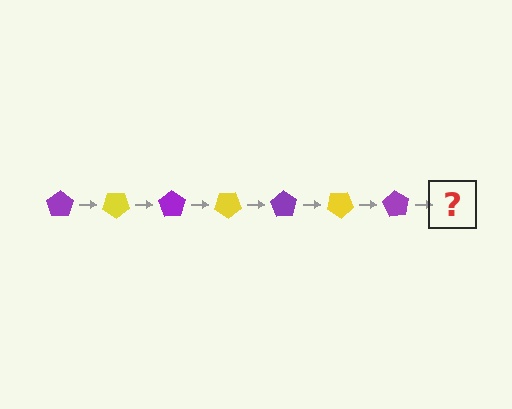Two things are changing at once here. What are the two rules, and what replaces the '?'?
The two rules are that it rotates 35 degrees each step and the color cycles through purple and yellow. The '?' should be a yellow pentagon, rotated 245 degrees from the start.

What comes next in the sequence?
The next element should be a yellow pentagon, rotated 245 degrees from the start.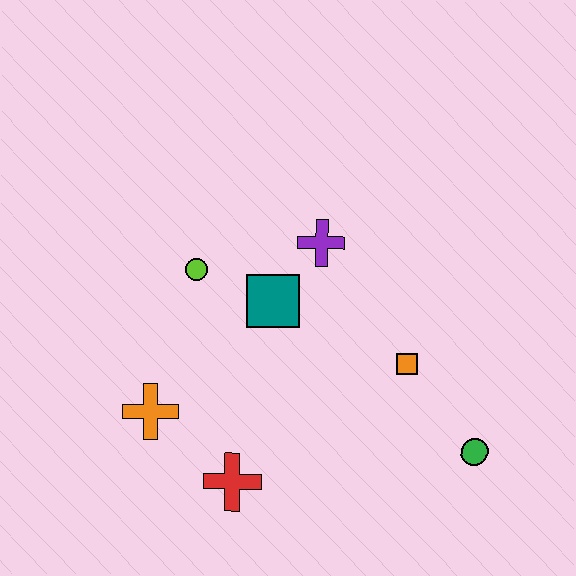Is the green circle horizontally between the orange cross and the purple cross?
No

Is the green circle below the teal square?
Yes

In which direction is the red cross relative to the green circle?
The red cross is to the left of the green circle.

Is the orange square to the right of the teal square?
Yes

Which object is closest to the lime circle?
The teal square is closest to the lime circle.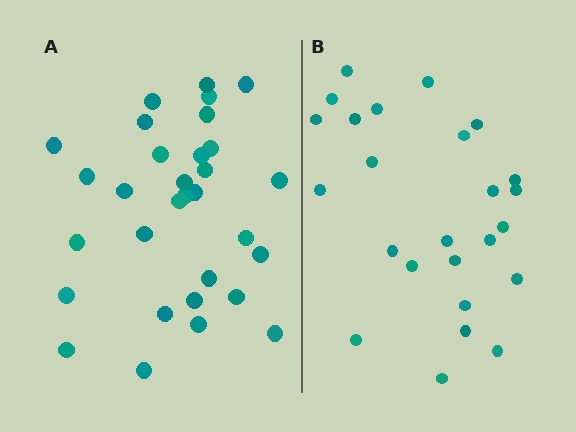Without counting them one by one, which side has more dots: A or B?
Region A (the left region) has more dots.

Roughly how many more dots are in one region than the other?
Region A has about 6 more dots than region B.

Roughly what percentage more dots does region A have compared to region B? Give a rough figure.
About 25% more.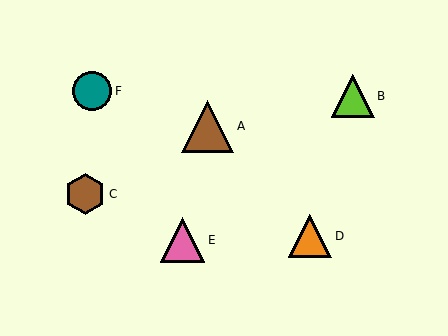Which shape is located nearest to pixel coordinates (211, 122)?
The brown triangle (labeled A) at (208, 126) is nearest to that location.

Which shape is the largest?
The brown triangle (labeled A) is the largest.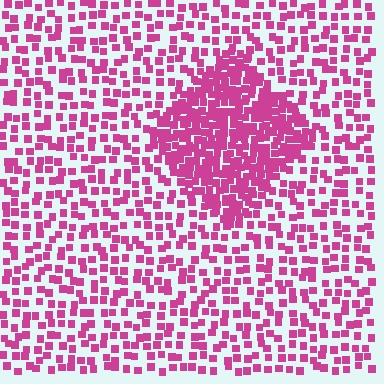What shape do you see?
I see a diamond.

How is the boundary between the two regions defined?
The boundary is defined by a change in element density (approximately 2.4x ratio). All elements are the same color, size, and shape.